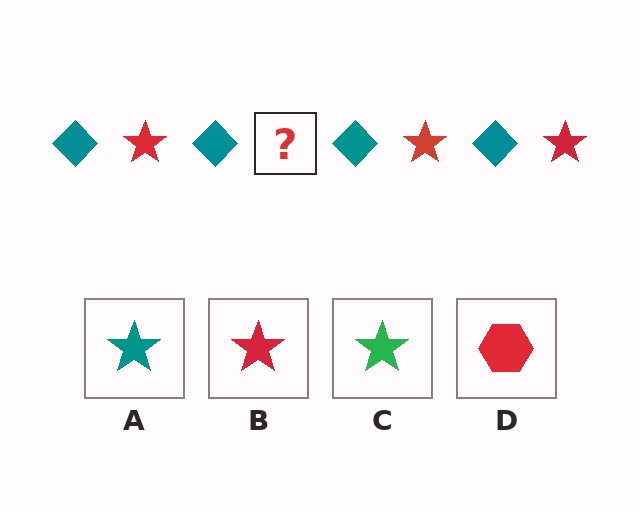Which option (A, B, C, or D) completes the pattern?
B.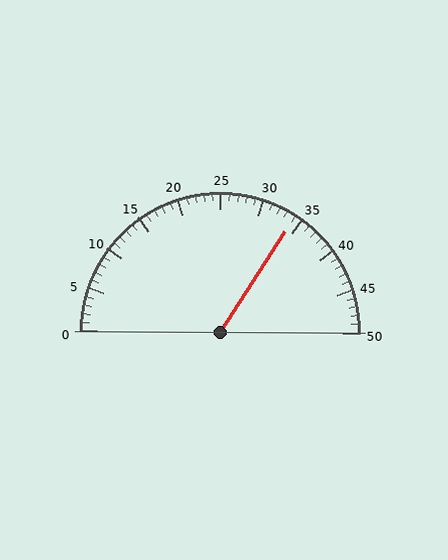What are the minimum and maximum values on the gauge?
The gauge ranges from 0 to 50.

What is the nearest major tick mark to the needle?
The nearest major tick mark is 35.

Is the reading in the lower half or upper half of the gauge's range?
The reading is in the upper half of the range (0 to 50).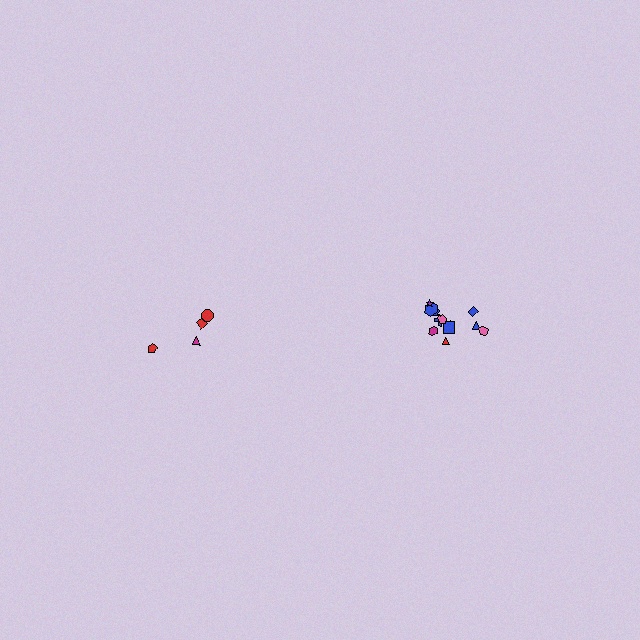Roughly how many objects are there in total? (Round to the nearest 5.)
Roughly 15 objects in total.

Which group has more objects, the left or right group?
The right group.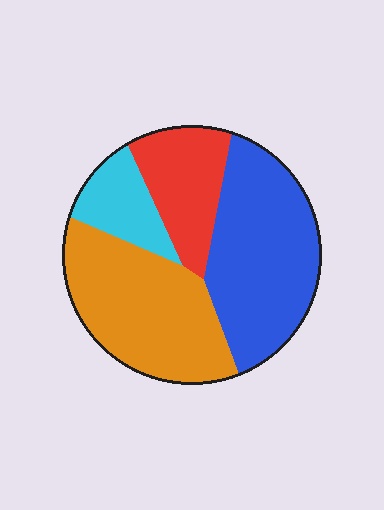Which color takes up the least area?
Cyan, at roughly 10%.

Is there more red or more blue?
Blue.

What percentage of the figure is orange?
Orange covers about 35% of the figure.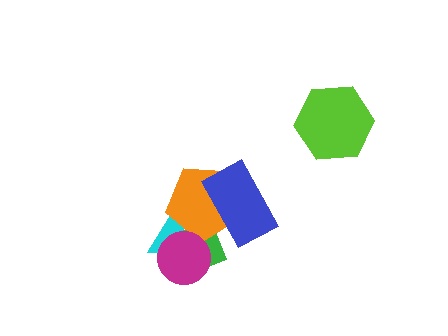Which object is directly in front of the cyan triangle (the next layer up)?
The green diamond is directly in front of the cyan triangle.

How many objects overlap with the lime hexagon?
0 objects overlap with the lime hexagon.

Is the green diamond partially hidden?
Yes, it is partially covered by another shape.